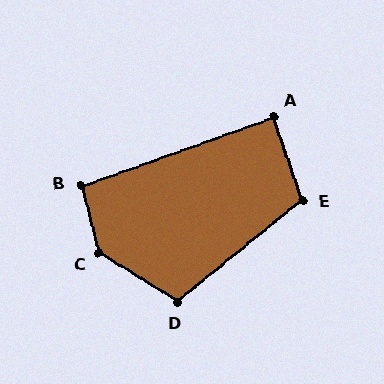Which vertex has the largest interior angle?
C, at approximately 137 degrees.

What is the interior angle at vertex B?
Approximately 95 degrees (approximately right).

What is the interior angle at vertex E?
Approximately 110 degrees (obtuse).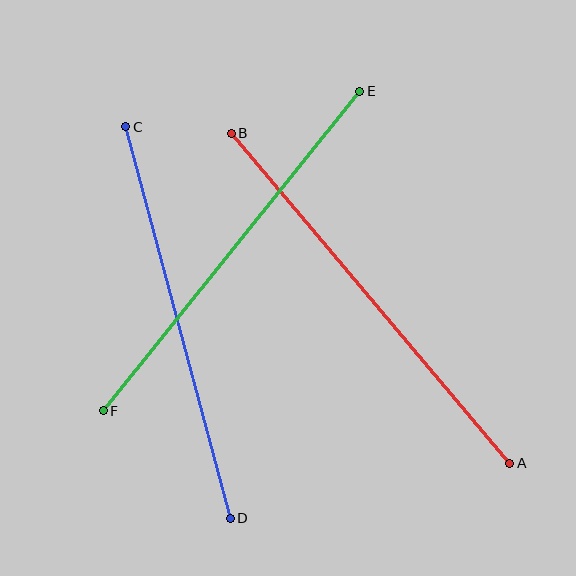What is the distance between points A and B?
The distance is approximately 432 pixels.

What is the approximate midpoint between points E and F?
The midpoint is at approximately (231, 251) pixels.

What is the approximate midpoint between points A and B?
The midpoint is at approximately (371, 298) pixels.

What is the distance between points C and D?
The distance is approximately 405 pixels.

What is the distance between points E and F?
The distance is approximately 410 pixels.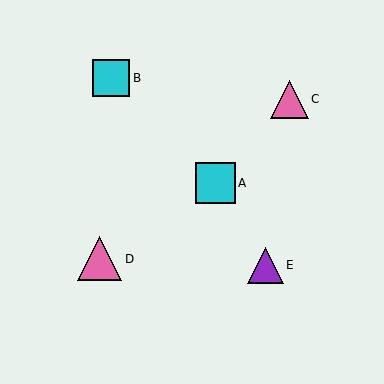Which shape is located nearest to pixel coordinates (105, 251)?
The pink triangle (labeled D) at (100, 259) is nearest to that location.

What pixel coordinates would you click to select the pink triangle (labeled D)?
Click at (100, 259) to select the pink triangle D.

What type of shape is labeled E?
Shape E is a purple triangle.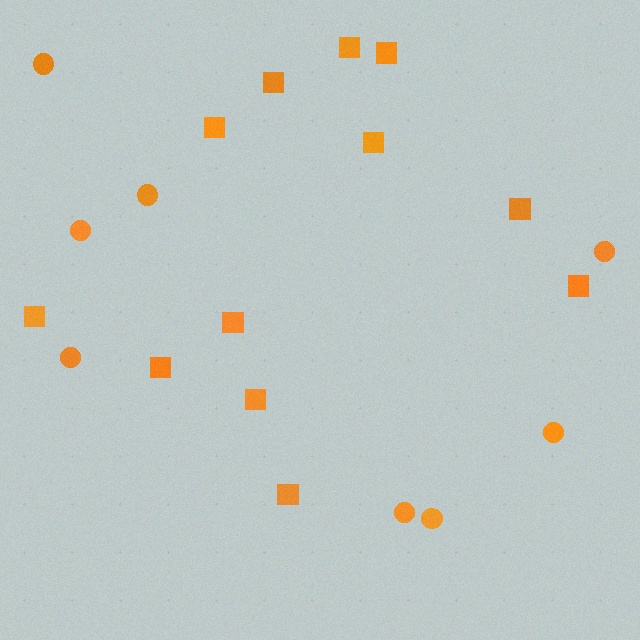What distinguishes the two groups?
There are 2 groups: one group of circles (8) and one group of squares (12).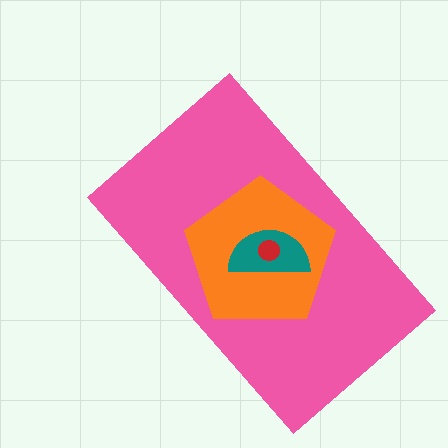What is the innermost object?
The red circle.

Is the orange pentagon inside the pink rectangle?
Yes.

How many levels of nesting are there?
4.